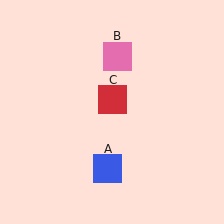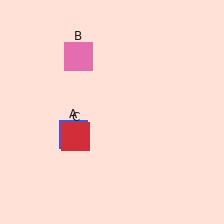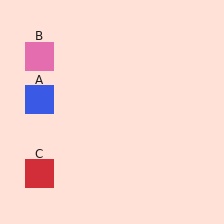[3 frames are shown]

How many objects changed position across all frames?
3 objects changed position: blue square (object A), pink square (object B), red square (object C).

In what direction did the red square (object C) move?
The red square (object C) moved down and to the left.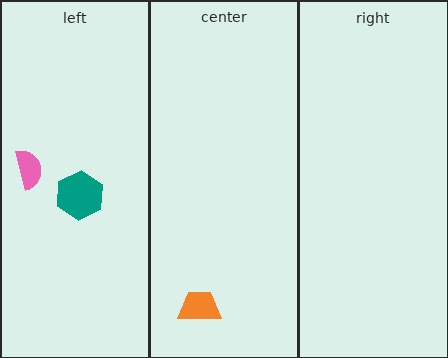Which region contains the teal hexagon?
The left region.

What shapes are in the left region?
The pink semicircle, the teal hexagon.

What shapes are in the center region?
The orange trapezoid.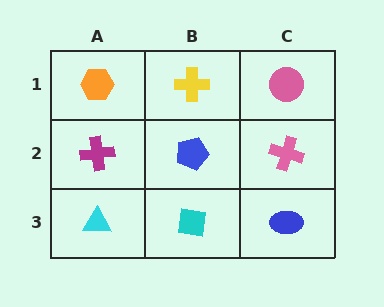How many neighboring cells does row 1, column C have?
2.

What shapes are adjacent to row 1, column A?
A magenta cross (row 2, column A), a yellow cross (row 1, column B).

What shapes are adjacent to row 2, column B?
A yellow cross (row 1, column B), a cyan square (row 3, column B), a magenta cross (row 2, column A), a pink cross (row 2, column C).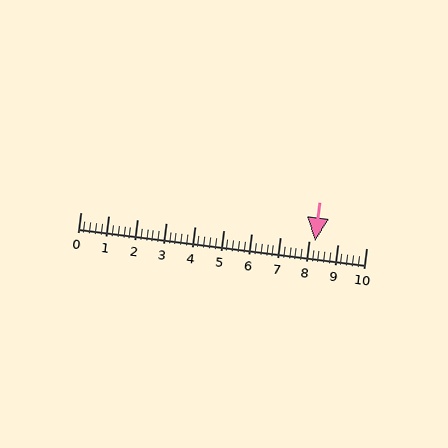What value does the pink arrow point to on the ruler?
The pink arrow points to approximately 8.2.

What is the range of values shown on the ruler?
The ruler shows values from 0 to 10.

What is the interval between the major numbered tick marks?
The major tick marks are spaced 1 units apart.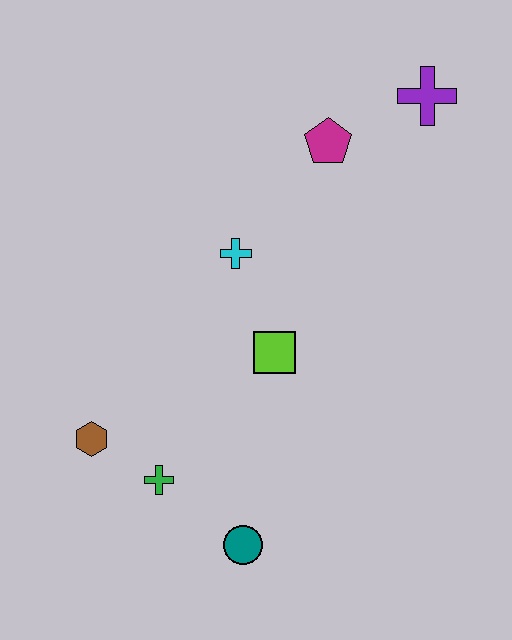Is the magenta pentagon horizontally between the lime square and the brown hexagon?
No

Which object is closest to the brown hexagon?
The green cross is closest to the brown hexagon.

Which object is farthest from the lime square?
The purple cross is farthest from the lime square.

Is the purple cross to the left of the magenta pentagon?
No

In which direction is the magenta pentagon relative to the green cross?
The magenta pentagon is above the green cross.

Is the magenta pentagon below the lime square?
No